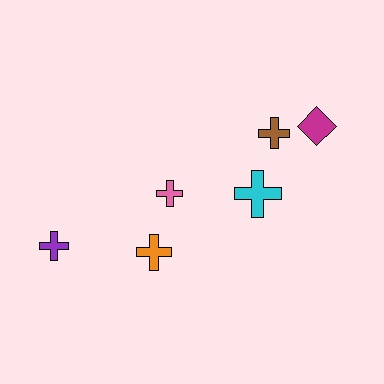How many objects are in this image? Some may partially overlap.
There are 6 objects.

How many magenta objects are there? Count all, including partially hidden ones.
There is 1 magenta object.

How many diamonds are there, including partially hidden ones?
There is 1 diamond.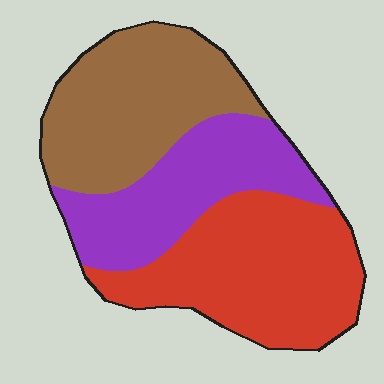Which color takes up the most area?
Red, at roughly 40%.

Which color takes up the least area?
Purple, at roughly 30%.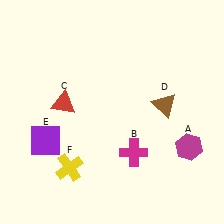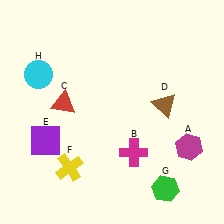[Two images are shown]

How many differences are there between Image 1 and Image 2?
There are 2 differences between the two images.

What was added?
A green hexagon (G), a cyan circle (H) were added in Image 2.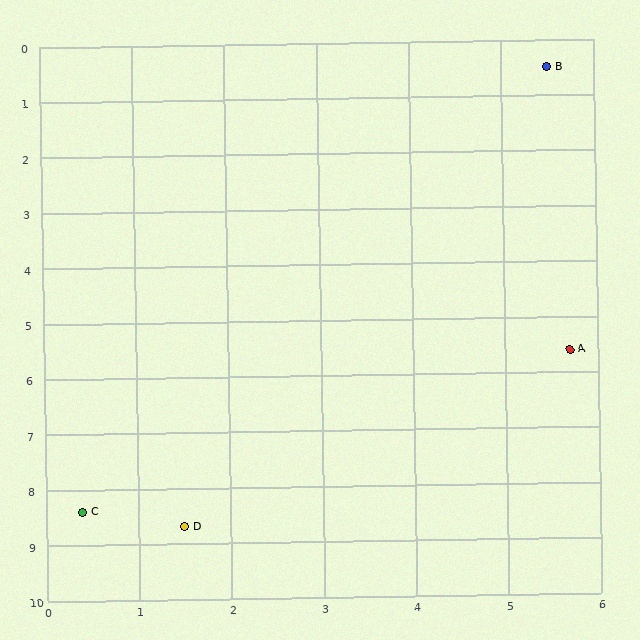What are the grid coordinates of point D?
Point D is at approximately (1.5, 8.7).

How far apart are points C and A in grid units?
Points C and A are about 6.0 grid units apart.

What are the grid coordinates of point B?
Point B is at approximately (5.5, 0.5).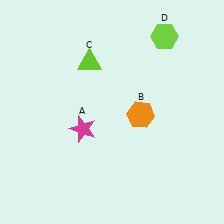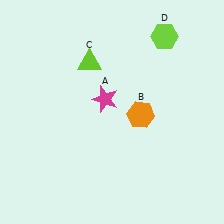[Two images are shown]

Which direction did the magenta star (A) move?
The magenta star (A) moved up.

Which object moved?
The magenta star (A) moved up.